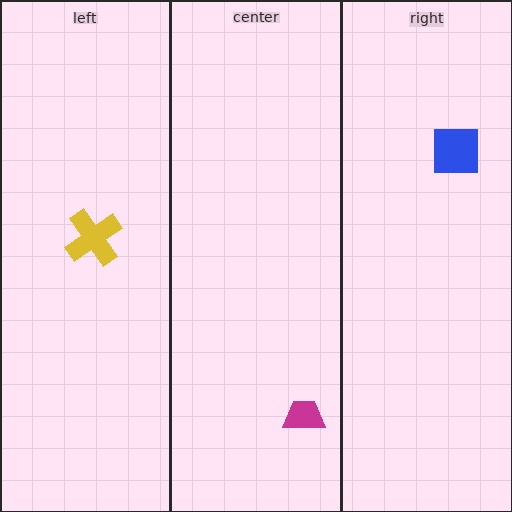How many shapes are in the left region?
1.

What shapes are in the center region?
The magenta trapezoid.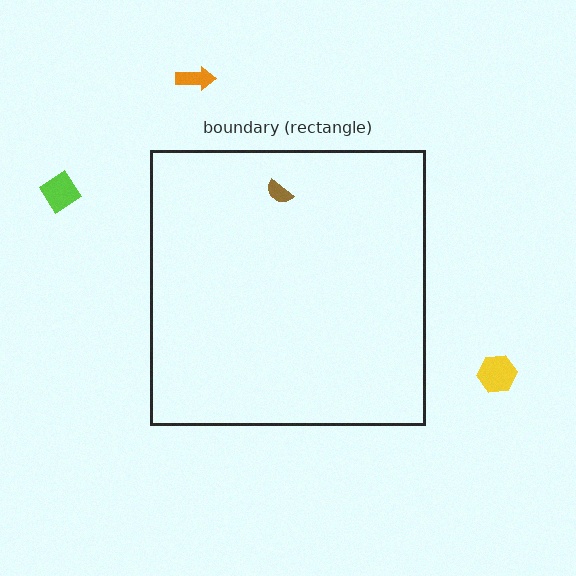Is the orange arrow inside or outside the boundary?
Outside.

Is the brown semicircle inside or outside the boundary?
Inside.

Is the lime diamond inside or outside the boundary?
Outside.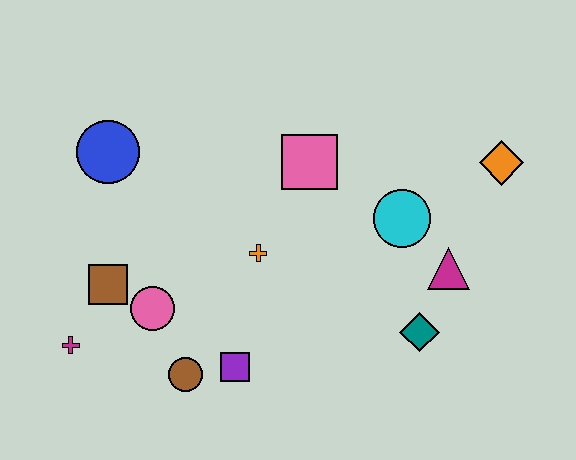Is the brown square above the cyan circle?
No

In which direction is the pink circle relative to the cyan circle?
The pink circle is to the left of the cyan circle.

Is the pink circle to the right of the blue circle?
Yes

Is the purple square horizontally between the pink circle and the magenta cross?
No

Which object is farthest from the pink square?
The magenta cross is farthest from the pink square.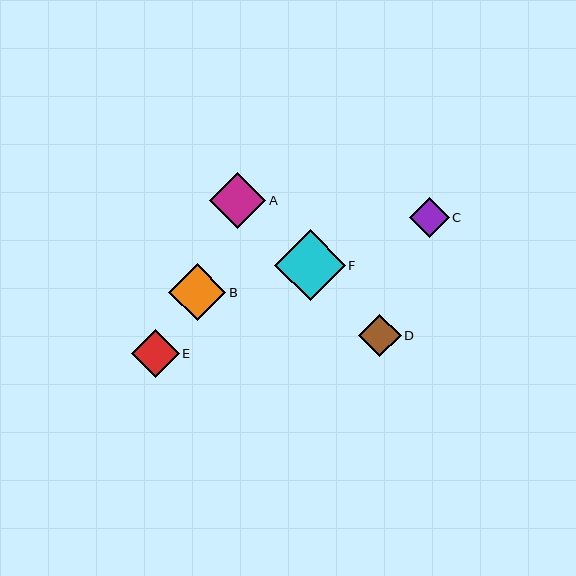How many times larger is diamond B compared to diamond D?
Diamond B is approximately 1.3 times the size of diamond D.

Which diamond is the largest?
Diamond F is the largest with a size of approximately 71 pixels.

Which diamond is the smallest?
Diamond C is the smallest with a size of approximately 40 pixels.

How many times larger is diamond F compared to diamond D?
Diamond F is approximately 1.7 times the size of diamond D.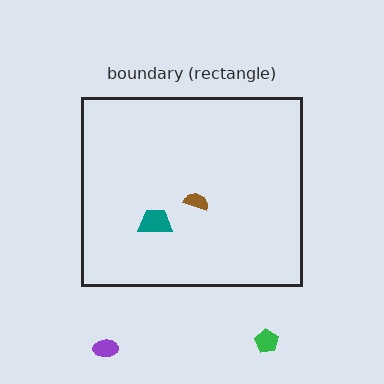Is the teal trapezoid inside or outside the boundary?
Inside.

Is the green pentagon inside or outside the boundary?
Outside.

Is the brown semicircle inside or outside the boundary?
Inside.